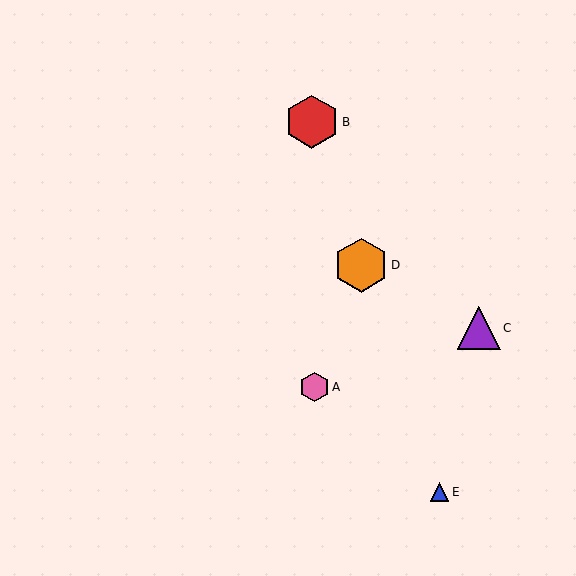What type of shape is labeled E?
Shape E is a blue triangle.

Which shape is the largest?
The orange hexagon (labeled D) is the largest.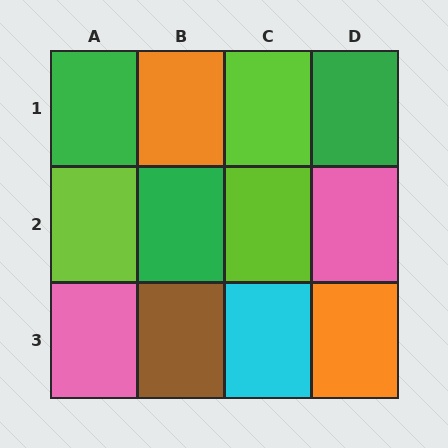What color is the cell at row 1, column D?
Green.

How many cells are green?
3 cells are green.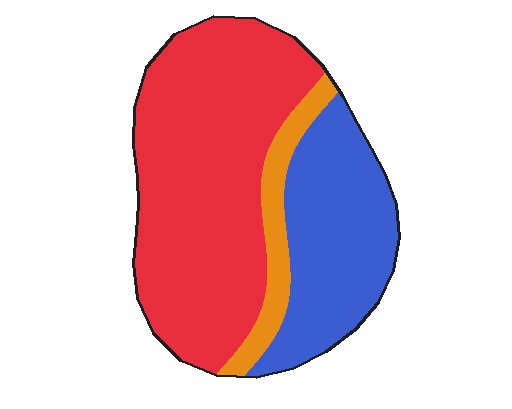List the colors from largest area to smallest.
From largest to smallest: red, blue, orange.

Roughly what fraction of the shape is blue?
Blue covers roughly 30% of the shape.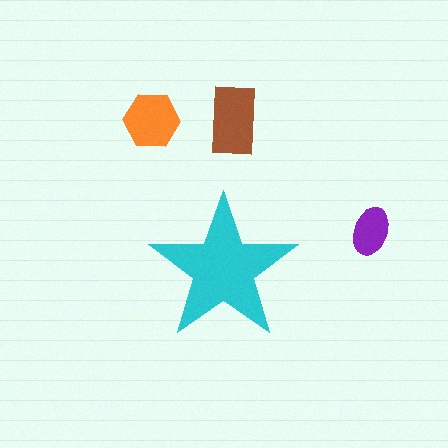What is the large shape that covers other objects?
A cyan star.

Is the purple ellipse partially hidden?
No, the purple ellipse is fully visible.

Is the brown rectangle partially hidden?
No, the brown rectangle is fully visible.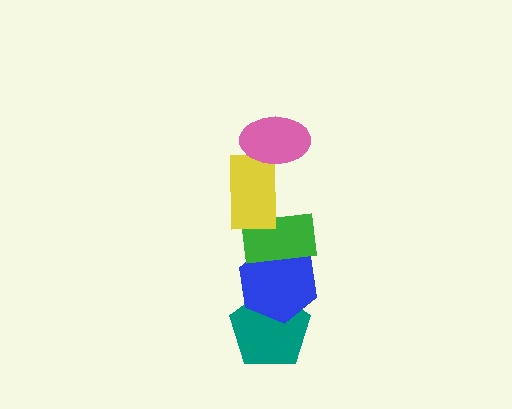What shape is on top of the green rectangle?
The yellow rectangle is on top of the green rectangle.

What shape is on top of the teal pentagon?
The blue hexagon is on top of the teal pentagon.